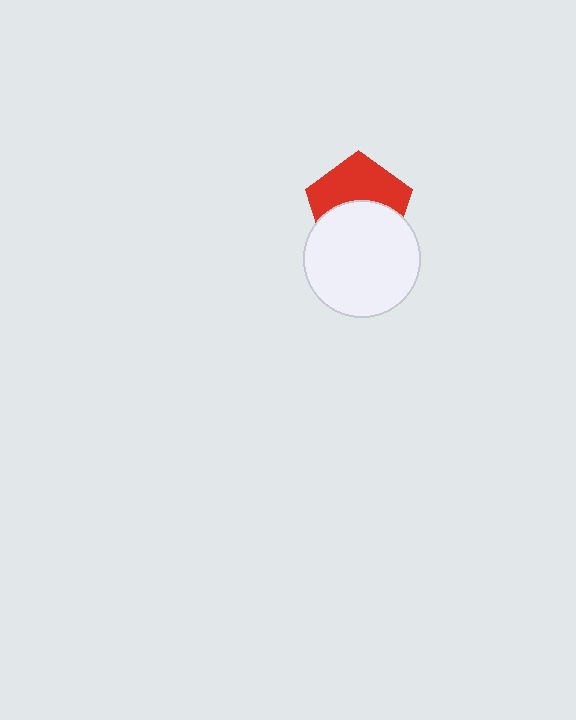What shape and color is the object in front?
The object in front is a white circle.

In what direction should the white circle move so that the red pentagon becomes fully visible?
The white circle should move down. That is the shortest direction to clear the overlap and leave the red pentagon fully visible.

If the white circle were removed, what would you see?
You would see the complete red pentagon.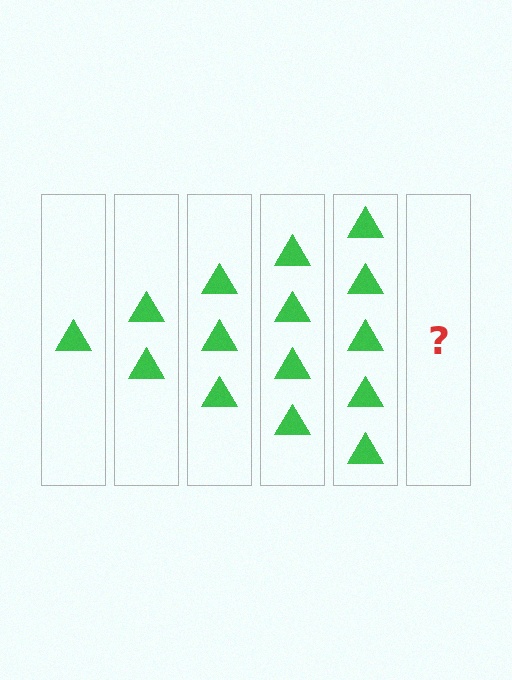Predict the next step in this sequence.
The next step is 6 triangles.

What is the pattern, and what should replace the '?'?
The pattern is that each step adds one more triangle. The '?' should be 6 triangles.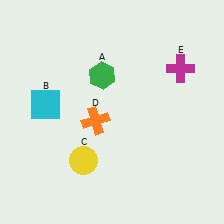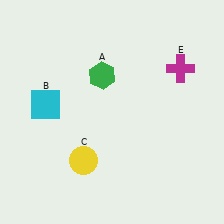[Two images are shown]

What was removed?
The orange cross (D) was removed in Image 2.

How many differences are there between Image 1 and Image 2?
There is 1 difference between the two images.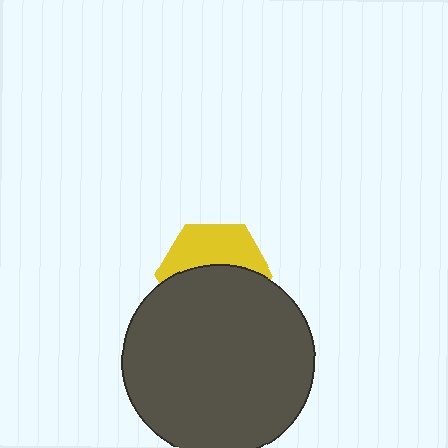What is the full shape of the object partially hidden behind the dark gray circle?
The partially hidden object is a yellow hexagon.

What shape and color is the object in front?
The object in front is a dark gray circle.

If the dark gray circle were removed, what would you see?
You would see the complete yellow hexagon.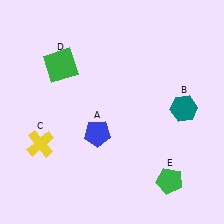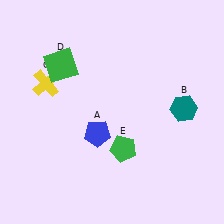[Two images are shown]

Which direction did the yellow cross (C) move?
The yellow cross (C) moved up.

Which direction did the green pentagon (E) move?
The green pentagon (E) moved left.